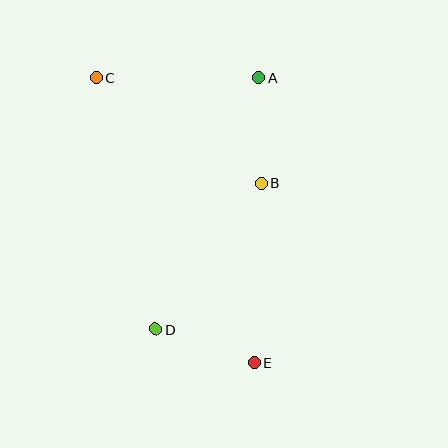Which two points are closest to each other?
Points D and E are closest to each other.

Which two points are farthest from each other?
Points C and E are farthest from each other.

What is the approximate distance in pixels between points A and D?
The distance between A and D is approximately 272 pixels.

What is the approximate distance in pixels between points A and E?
The distance between A and E is approximately 285 pixels.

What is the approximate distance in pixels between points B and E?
The distance between B and E is approximately 179 pixels.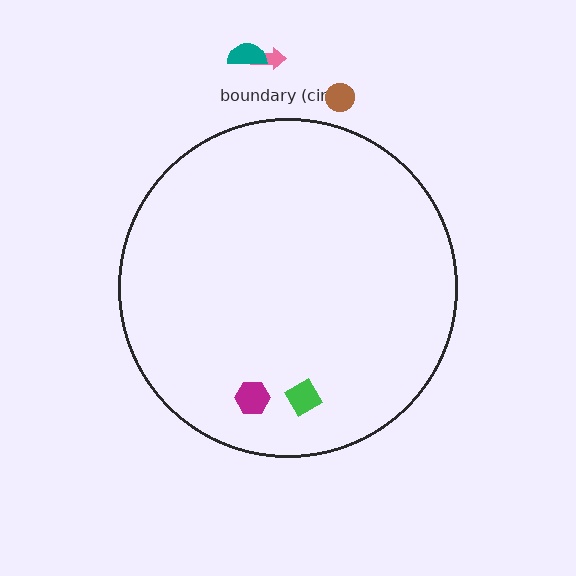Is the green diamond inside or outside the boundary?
Inside.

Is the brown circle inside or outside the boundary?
Outside.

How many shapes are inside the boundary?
2 inside, 3 outside.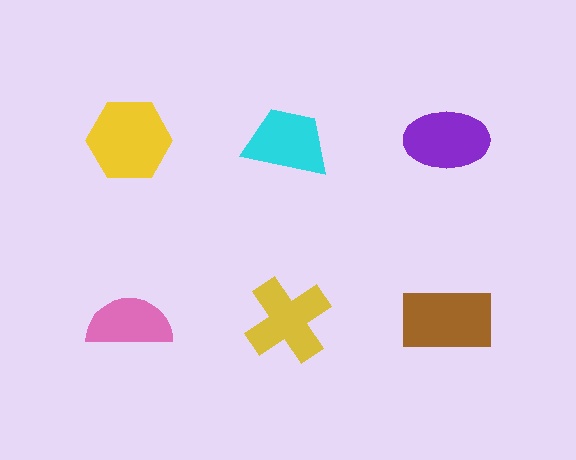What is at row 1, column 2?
A cyan trapezoid.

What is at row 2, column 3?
A brown rectangle.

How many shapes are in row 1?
3 shapes.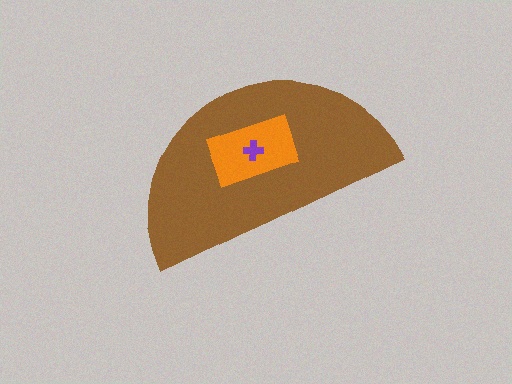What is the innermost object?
The purple cross.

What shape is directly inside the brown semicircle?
The orange rectangle.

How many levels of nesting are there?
3.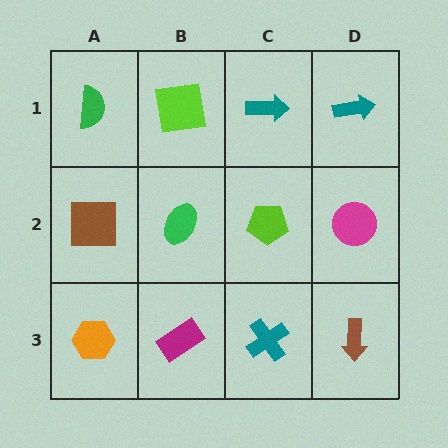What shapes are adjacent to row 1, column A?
A brown square (row 2, column A), a lime square (row 1, column B).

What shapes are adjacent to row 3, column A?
A brown square (row 2, column A), a magenta rectangle (row 3, column B).